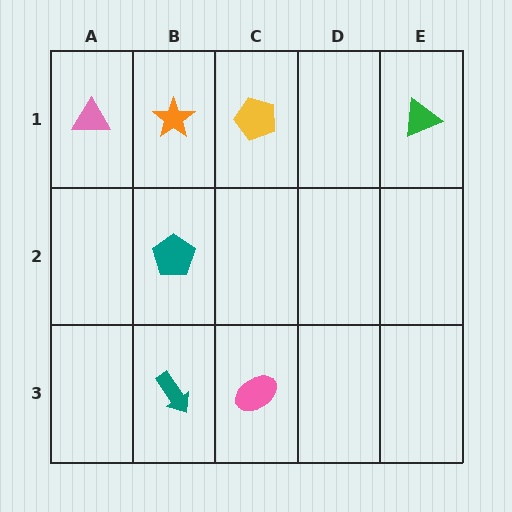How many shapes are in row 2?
1 shape.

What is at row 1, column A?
A pink triangle.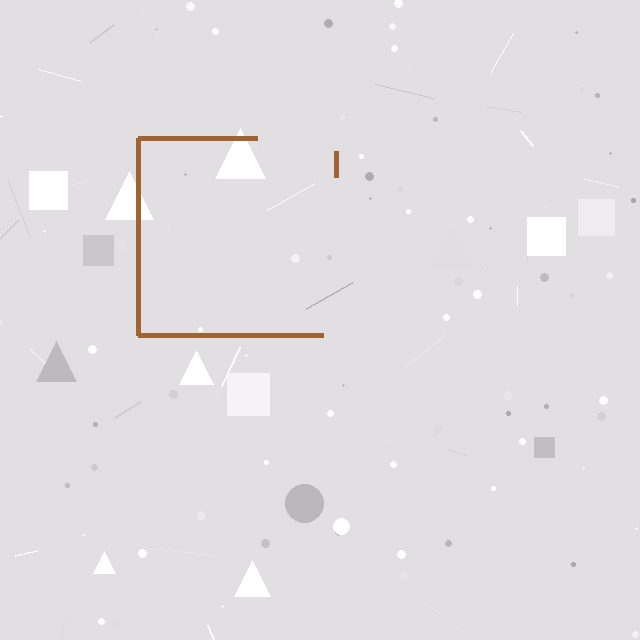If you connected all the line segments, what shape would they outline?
They would outline a square.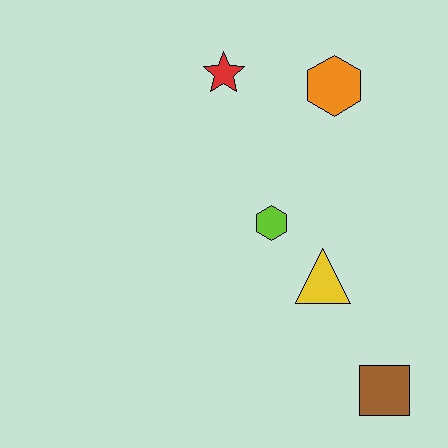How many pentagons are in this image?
There are no pentagons.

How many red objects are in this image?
There is 1 red object.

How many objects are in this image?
There are 5 objects.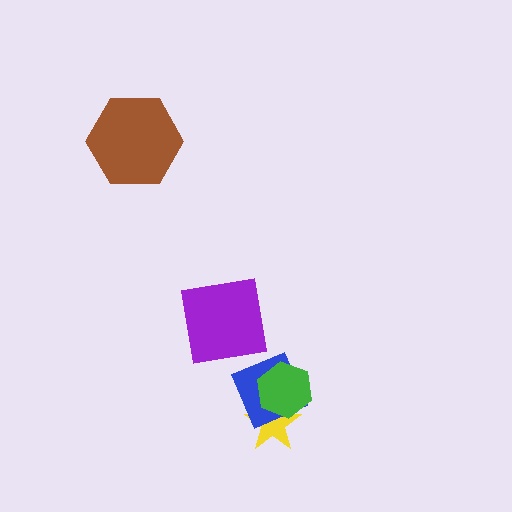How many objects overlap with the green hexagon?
2 objects overlap with the green hexagon.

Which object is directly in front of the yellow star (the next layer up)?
The blue square is directly in front of the yellow star.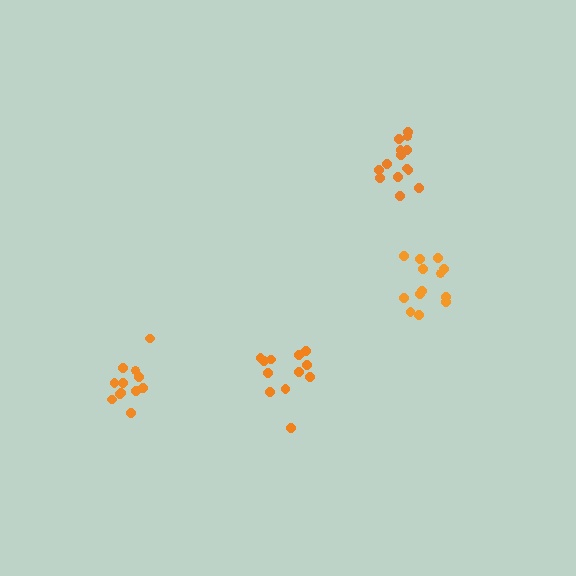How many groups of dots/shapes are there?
There are 4 groups.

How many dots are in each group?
Group 1: 14 dots, Group 2: 13 dots, Group 3: 12 dots, Group 4: 12 dots (51 total).